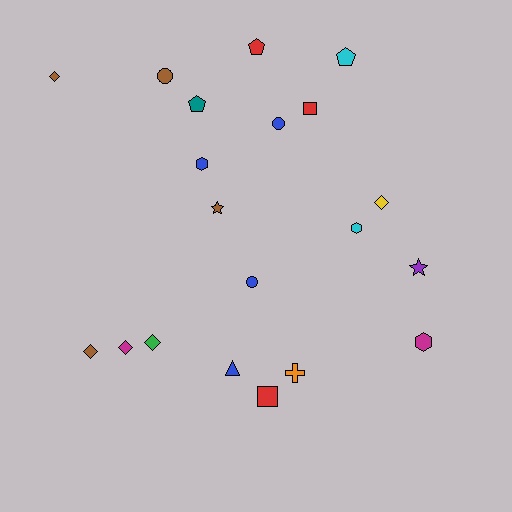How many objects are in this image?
There are 20 objects.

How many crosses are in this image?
There is 1 cross.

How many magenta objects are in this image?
There are 2 magenta objects.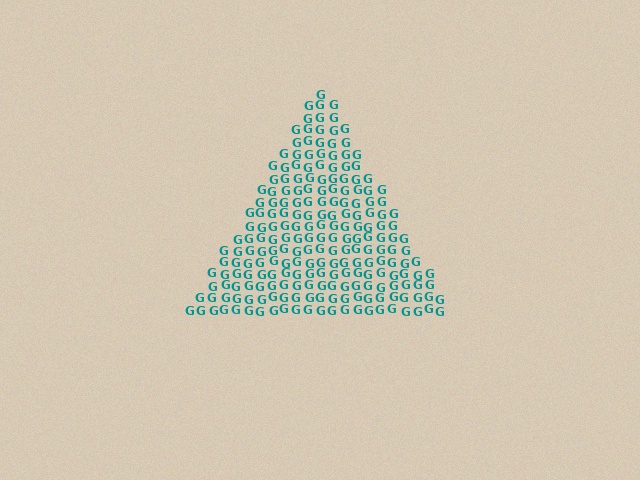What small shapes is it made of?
It is made of small letter G's.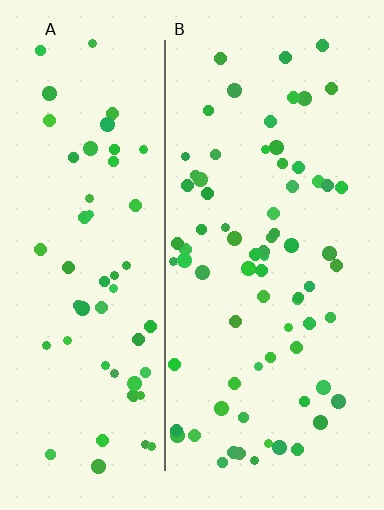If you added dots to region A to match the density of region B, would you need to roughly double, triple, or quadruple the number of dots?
Approximately double.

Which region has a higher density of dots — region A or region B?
B (the right).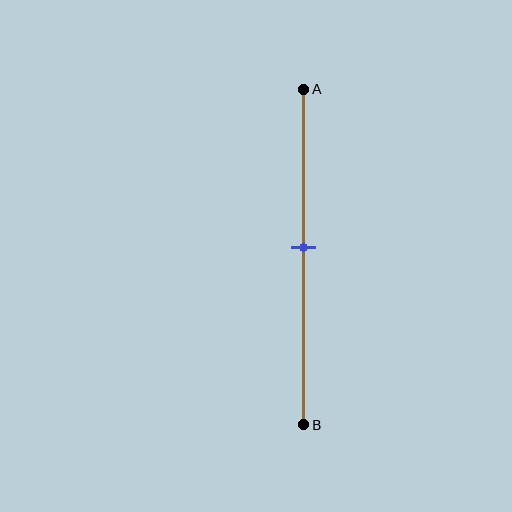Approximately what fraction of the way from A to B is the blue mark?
The blue mark is approximately 45% of the way from A to B.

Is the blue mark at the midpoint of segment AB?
Yes, the mark is approximately at the midpoint.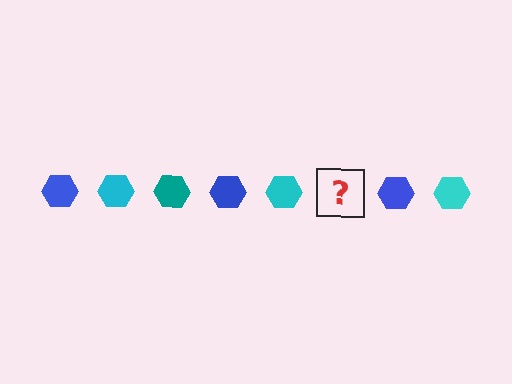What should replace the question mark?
The question mark should be replaced with a teal hexagon.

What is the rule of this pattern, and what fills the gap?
The rule is that the pattern cycles through blue, cyan, teal hexagons. The gap should be filled with a teal hexagon.